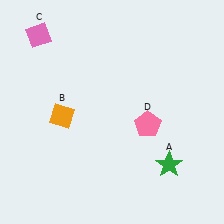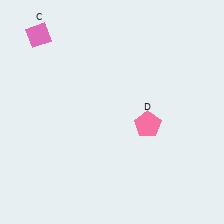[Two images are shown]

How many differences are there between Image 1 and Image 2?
There are 2 differences between the two images.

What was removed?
The orange diamond (B), the green star (A) were removed in Image 2.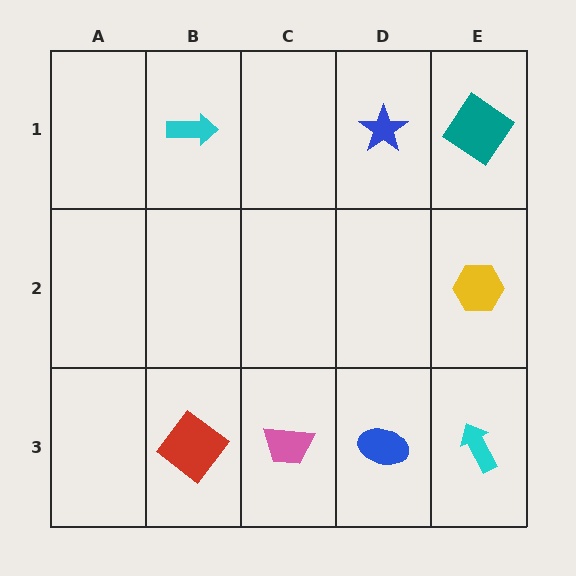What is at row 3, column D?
A blue ellipse.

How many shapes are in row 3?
4 shapes.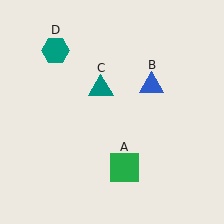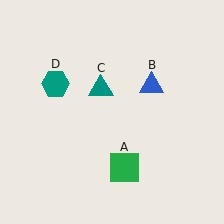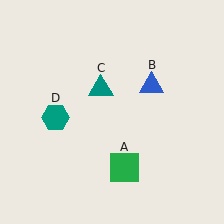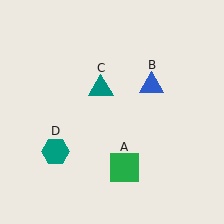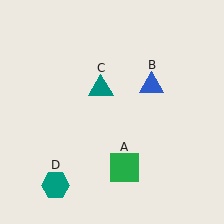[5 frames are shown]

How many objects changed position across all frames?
1 object changed position: teal hexagon (object D).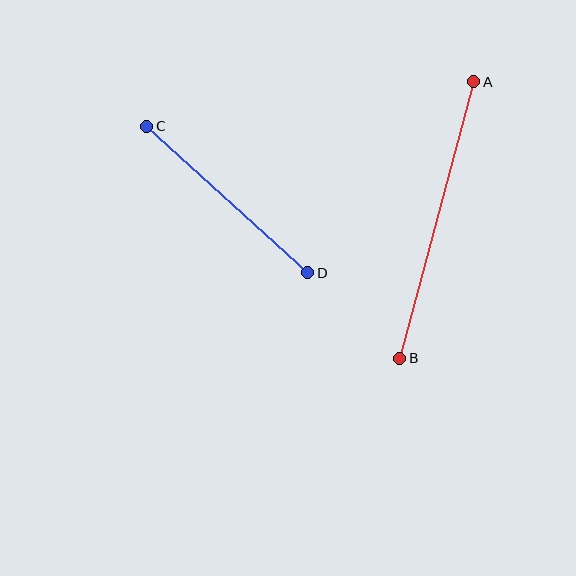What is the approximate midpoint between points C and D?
The midpoint is at approximately (227, 200) pixels.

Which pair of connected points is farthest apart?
Points A and B are farthest apart.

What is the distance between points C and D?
The distance is approximately 218 pixels.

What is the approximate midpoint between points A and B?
The midpoint is at approximately (437, 220) pixels.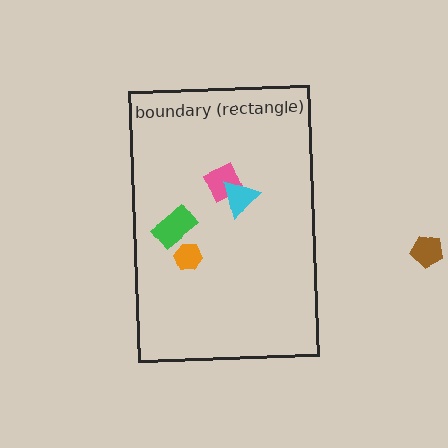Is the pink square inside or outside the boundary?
Inside.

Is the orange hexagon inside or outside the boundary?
Inside.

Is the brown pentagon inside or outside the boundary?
Outside.